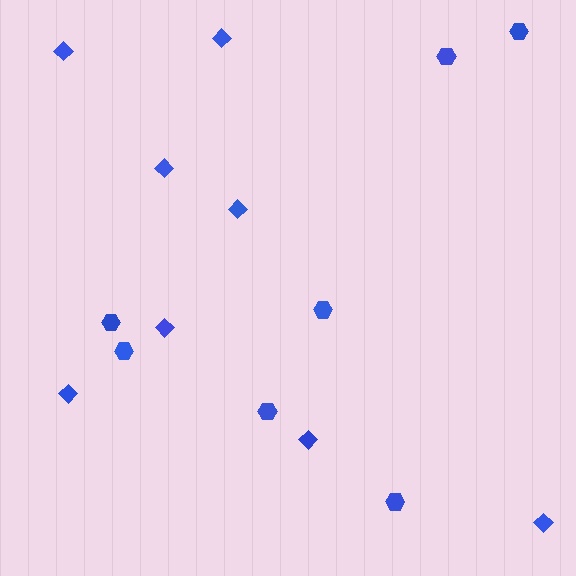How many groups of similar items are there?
There are 2 groups: one group of diamonds (8) and one group of hexagons (7).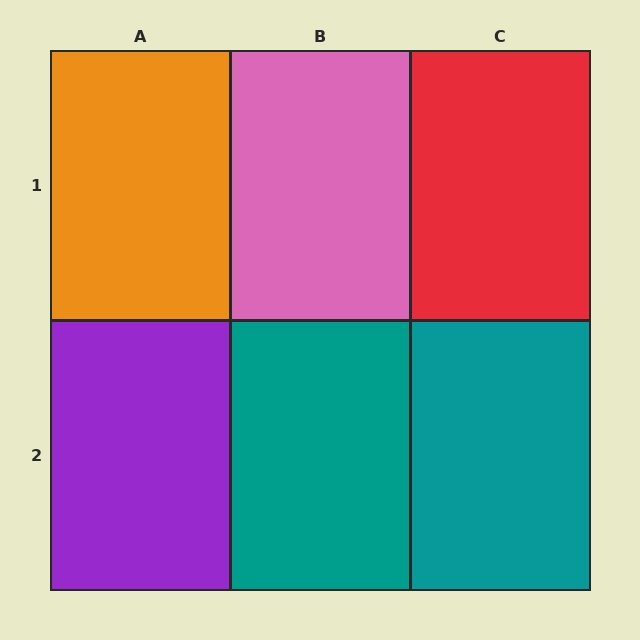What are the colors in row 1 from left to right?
Orange, pink, red.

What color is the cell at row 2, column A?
Purple.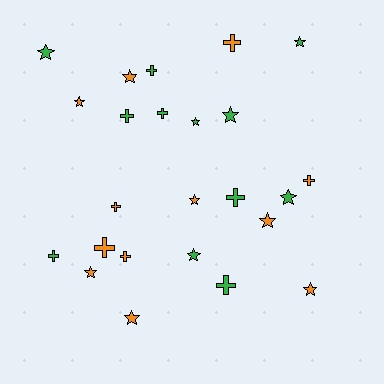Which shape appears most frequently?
Star, with 13 objects.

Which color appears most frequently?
Orange, with 12 objects.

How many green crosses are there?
There are 6 green crosses.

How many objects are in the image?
There are 24 objects.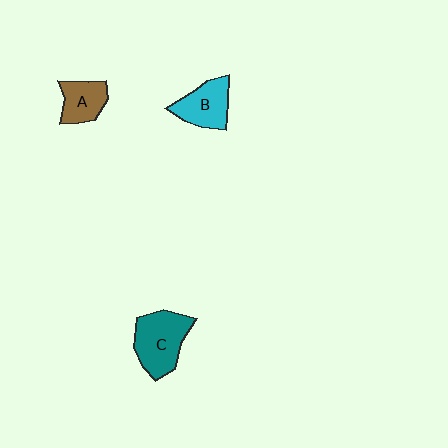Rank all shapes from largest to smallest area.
From largest to smallest: C (teal), B (cyan), A (brown).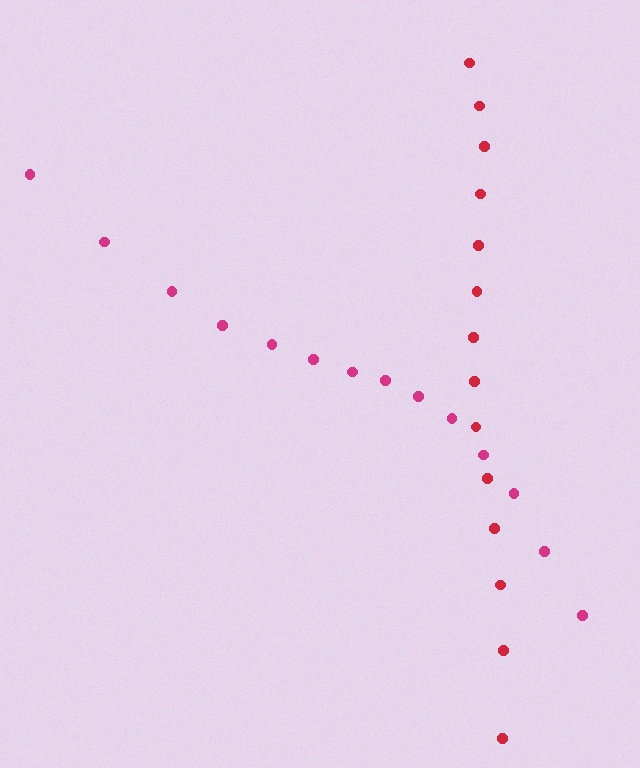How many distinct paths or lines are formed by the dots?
There are 2 distinct paths.